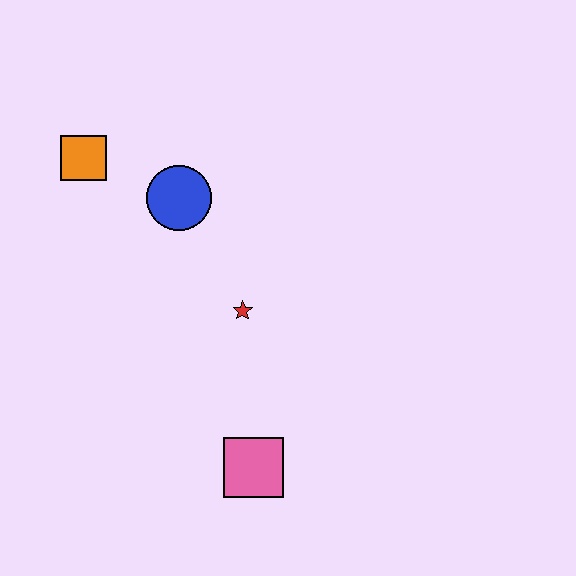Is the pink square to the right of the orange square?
Yes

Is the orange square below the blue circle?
No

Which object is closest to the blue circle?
The orange square is closest to the blue circle.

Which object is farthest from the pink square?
The orange square is farthest from the pink square.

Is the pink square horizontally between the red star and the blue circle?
No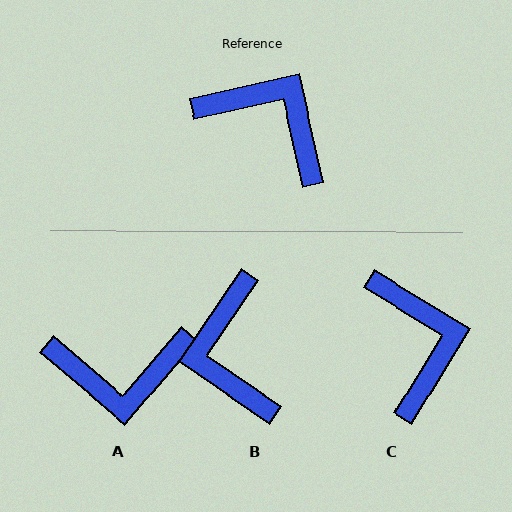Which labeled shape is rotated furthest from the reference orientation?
A, about 143 degrees away.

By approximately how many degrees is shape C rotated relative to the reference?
Approximately 44 degrees clockwise.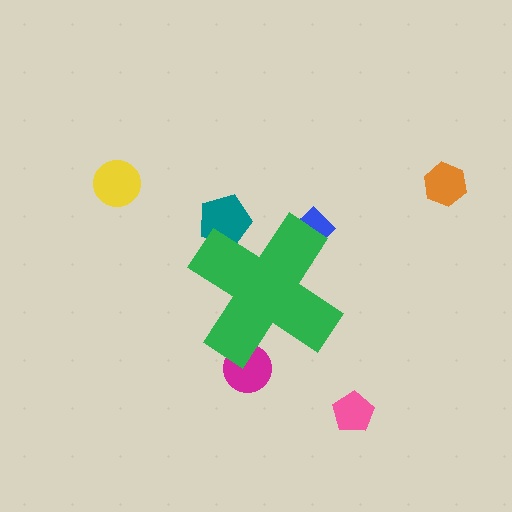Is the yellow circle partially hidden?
No, the yellow circle is fully visible.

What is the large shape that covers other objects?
A green cross.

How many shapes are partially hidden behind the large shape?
3 shapes are partially hidden.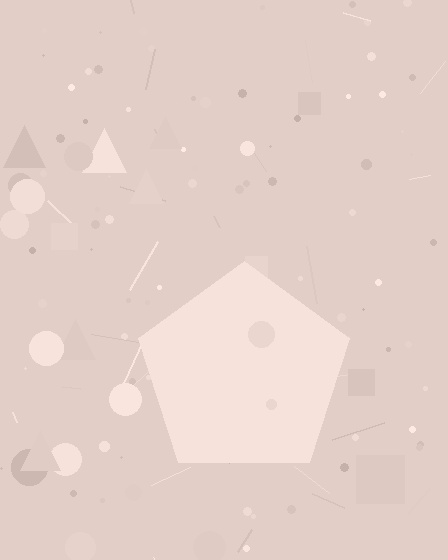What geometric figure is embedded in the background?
A pentagon is embedded in the background.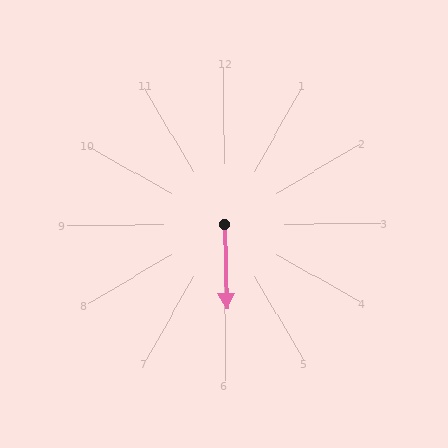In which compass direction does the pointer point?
South.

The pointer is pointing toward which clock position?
Roughly 6 o'clock.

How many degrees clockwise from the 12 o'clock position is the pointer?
Approximately 178 degrees.